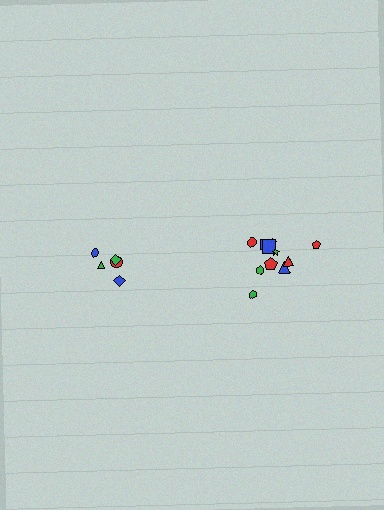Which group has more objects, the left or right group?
The right group.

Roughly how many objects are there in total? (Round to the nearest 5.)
Roughly 15 objects in total.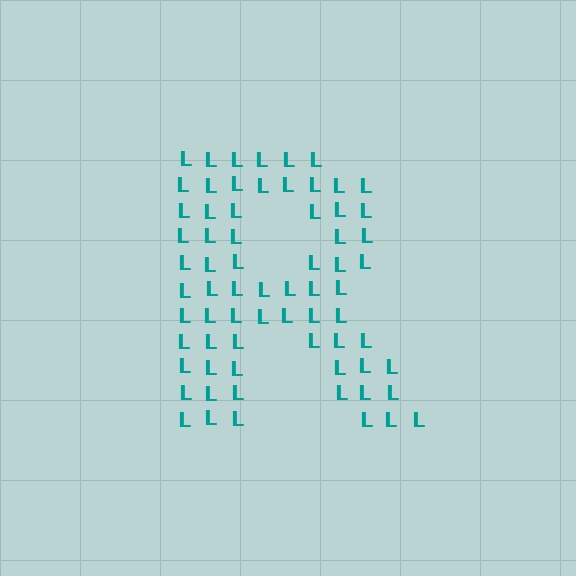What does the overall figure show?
The overall figure shows the letter R.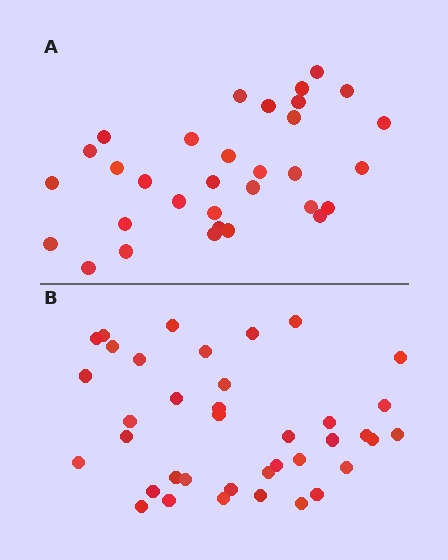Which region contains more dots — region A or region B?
Region B (the bottom region) has more dots.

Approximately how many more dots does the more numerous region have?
Region B has about 6 more dots than region A.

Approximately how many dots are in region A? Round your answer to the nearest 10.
About 30 dots. (The exact count is 32, which rounds to 30.)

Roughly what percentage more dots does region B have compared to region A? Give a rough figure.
About 20% more.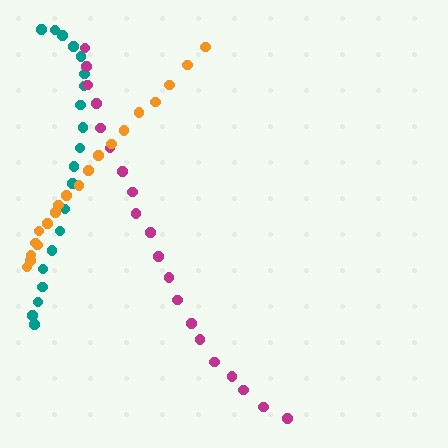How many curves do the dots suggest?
There are 3 distinct paths.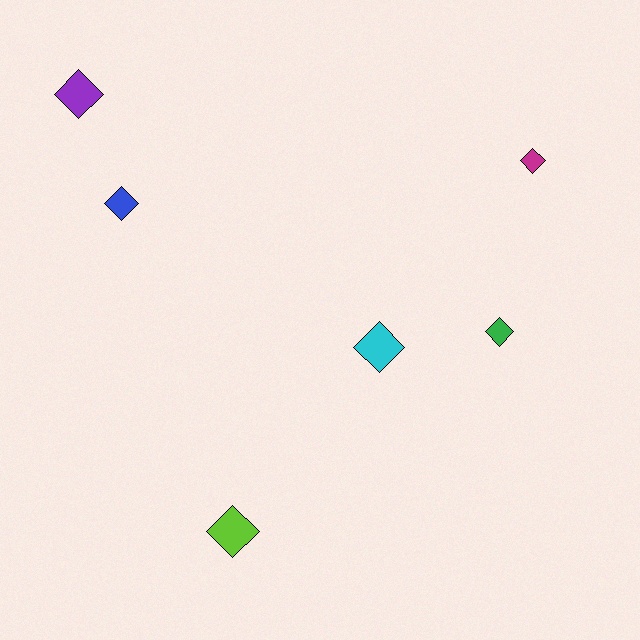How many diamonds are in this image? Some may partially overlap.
There are 6 diamonds.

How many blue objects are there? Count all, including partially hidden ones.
There is 1 blue object.